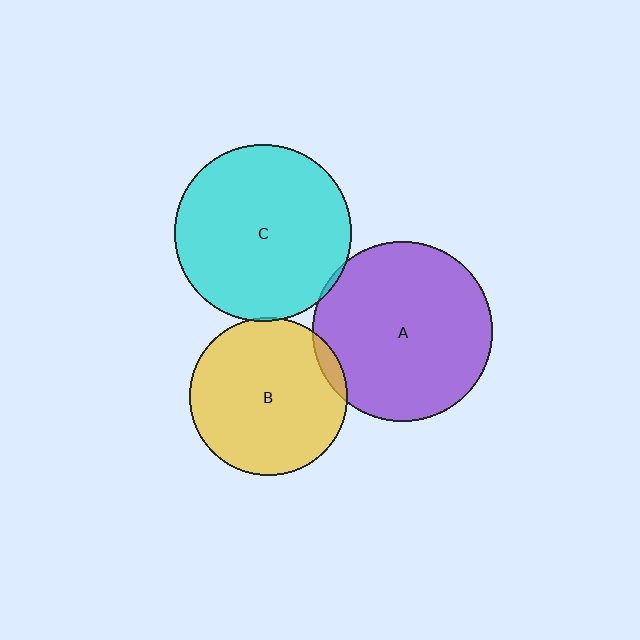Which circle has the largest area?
Circle A (purple).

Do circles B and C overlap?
Yes.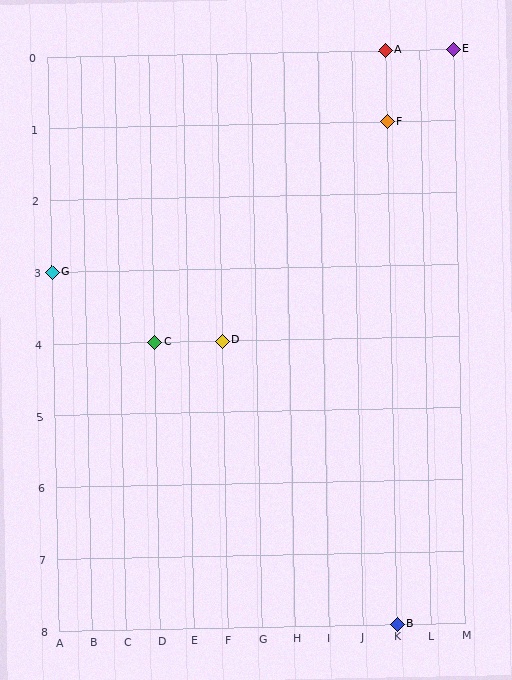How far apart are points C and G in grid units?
Points C and G are 3 columns and 1 row apart (about 3.2 grid units diagonally).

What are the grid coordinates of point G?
Point G is at grid coordinates (A, 3).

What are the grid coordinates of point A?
Point A is at grid coordinates (K, 0).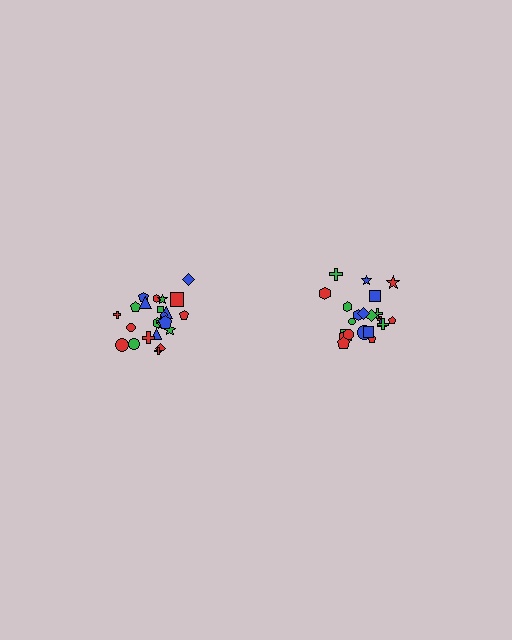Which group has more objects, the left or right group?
The left group.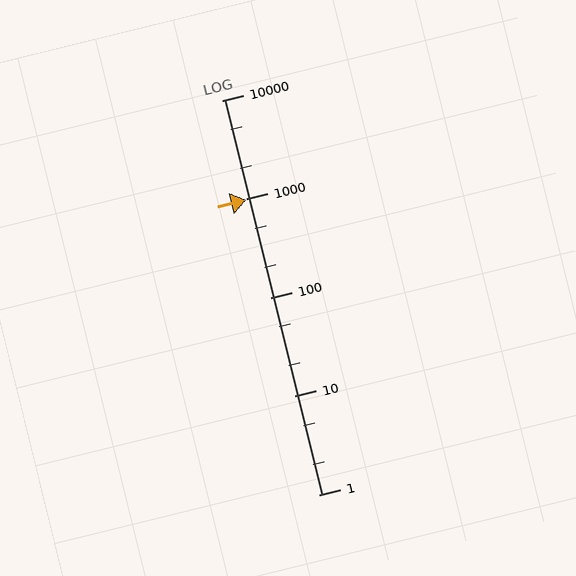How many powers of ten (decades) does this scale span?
The scale spans 4 decades, from 1 to 10000.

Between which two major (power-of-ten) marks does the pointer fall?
The pointer is between 100 and 1000.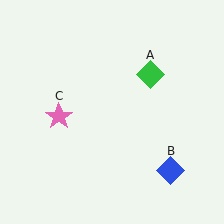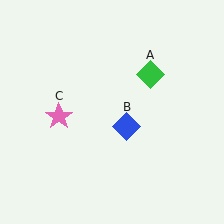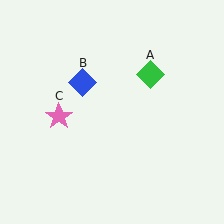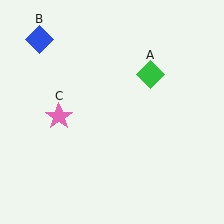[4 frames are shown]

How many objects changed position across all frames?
1 object changed position: blue diamond (object B).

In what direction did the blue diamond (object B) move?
The blue diamond (object B) moved up and to the left.